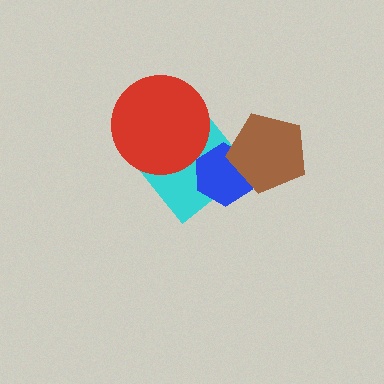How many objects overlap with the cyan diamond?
2 objects overlap with the cyan diamond.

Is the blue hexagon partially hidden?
Yes, it is partially covered by another shape.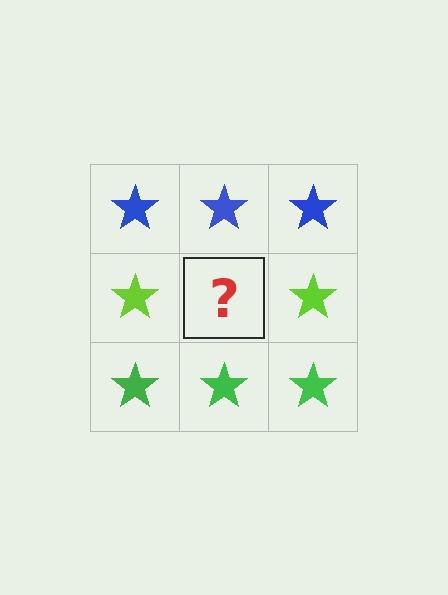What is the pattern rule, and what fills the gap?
The rule is that each row has a consistent color. The gap should be filled with a lime star.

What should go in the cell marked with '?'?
The missing cell should contain a lime star.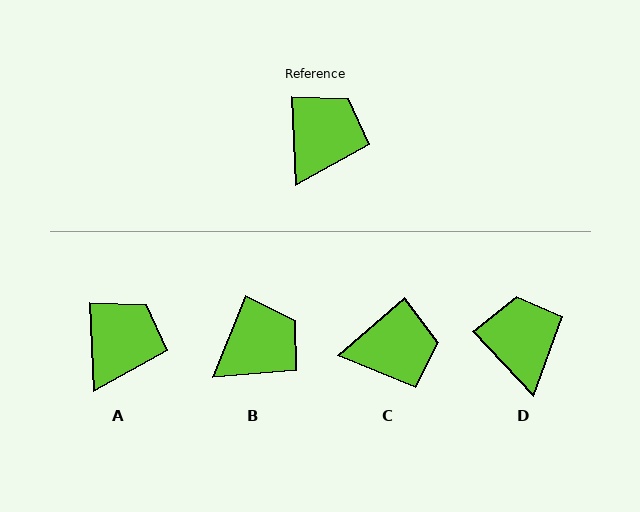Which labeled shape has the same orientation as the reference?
A.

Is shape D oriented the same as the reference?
No, it is off by about 41 degrees.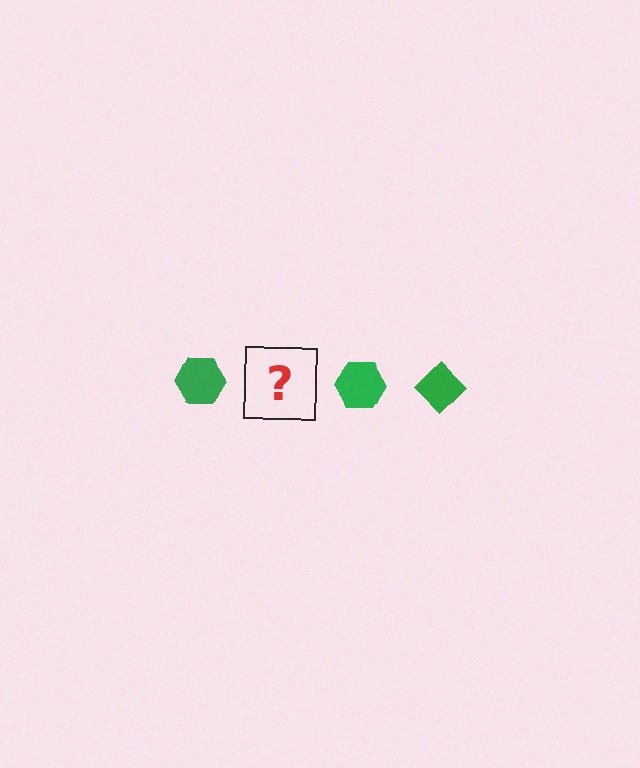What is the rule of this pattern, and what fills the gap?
The rule is that the pattern cycles through hexagon, diamond shapes in green. The gap should be filled with a green diamond.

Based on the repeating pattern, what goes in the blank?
The blank should be a green diamond.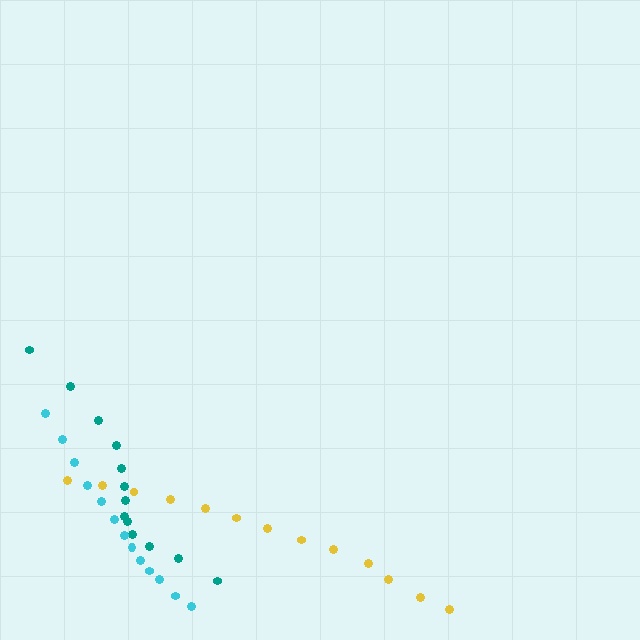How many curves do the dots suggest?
There are 3 distinct paths.